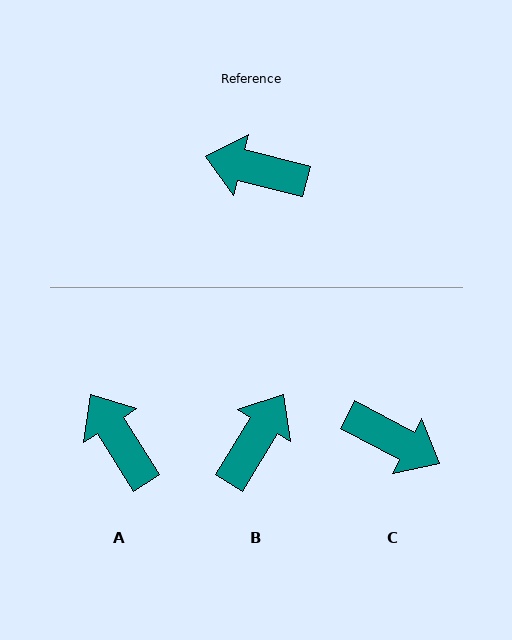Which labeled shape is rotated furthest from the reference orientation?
C, about 166 degrees away.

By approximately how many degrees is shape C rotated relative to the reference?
Approximately 166 degrees counter-clockwise.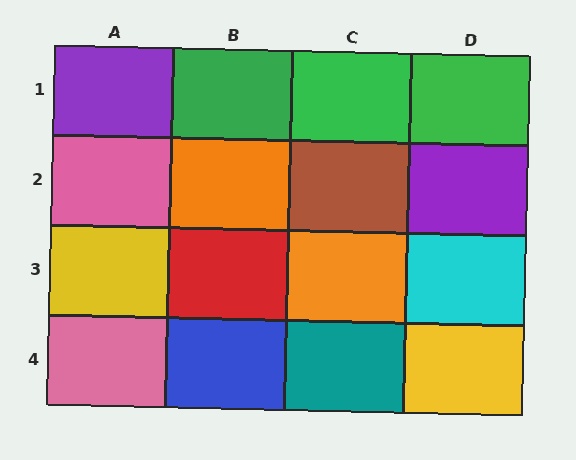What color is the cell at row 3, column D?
Cyan.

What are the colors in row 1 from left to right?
Purple, green, green, green.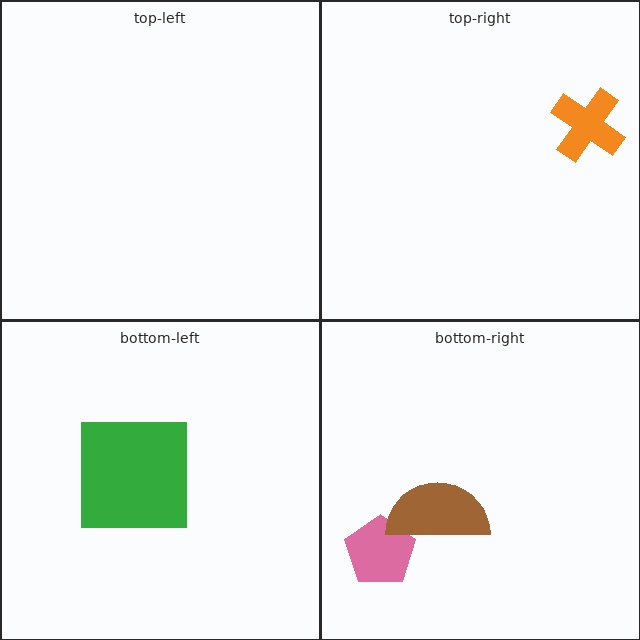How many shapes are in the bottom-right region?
2.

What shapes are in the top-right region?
The orange cross.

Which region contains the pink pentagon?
The bottom-right region.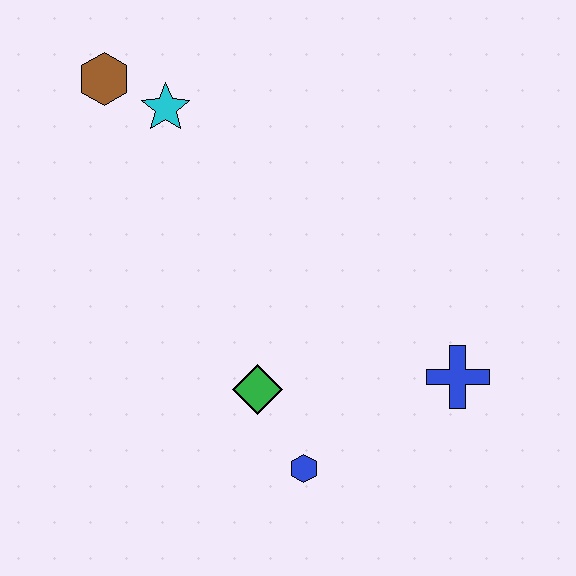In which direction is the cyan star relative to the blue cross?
The cyan star is to the left of the blue cross.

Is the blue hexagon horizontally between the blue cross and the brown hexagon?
Yes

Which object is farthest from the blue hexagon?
The brown hexagon is farthest from the blue hexagon.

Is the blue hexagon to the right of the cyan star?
Yes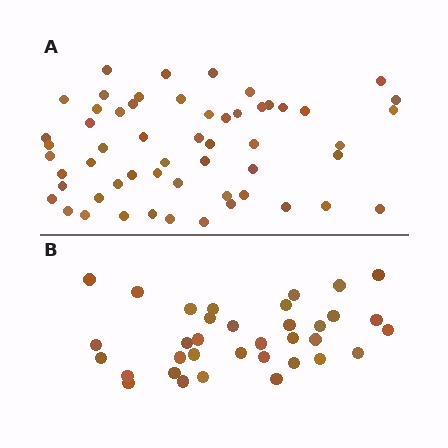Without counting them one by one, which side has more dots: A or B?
Region A (the top region) has more dots.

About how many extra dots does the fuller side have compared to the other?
Region A has approximately 20 more dots than region B.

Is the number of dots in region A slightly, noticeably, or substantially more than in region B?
Region A has substantially more. The ratio is roughly 1.6 to 1.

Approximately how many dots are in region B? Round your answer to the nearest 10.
About 40 dots. (The exact count is 35, which rounds to 40.)